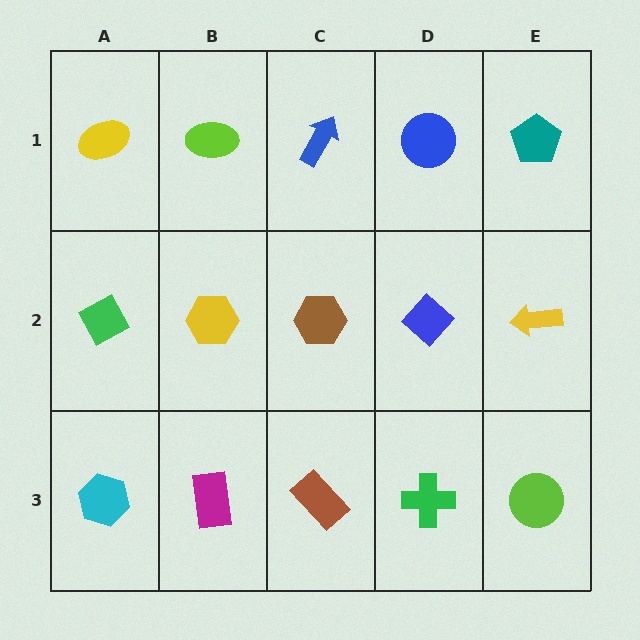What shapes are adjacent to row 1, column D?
A blue diamond (row 2, column D), a blue arrow (row 1, column C), a teal pentagon (row 1, column E).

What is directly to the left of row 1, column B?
A yellow ellipse.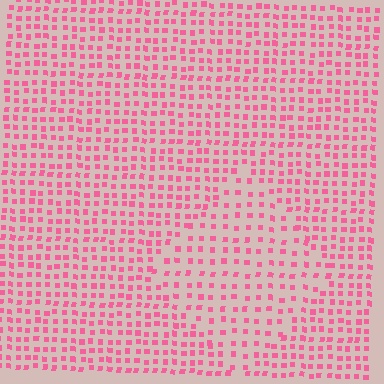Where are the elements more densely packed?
The elements are more densely packed outside the diamond boundary.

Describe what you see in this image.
The image contains small pink elements arranged at two different densities. A diamond-shaped region is visible where the elements are less densely packed than the surrounding area.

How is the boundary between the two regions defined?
The boundary is defined by a change in element density (approximately 1.6x ratio). All elements are the same color, size, and shape.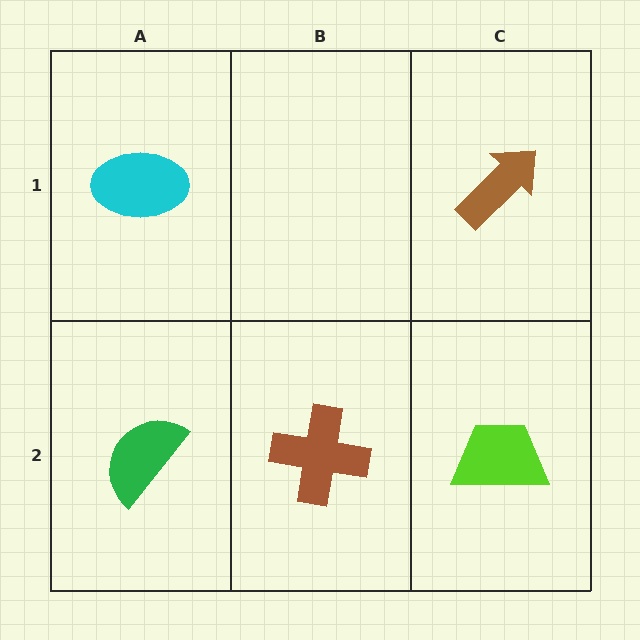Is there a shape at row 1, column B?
No, that cell is empty.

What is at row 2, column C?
A lime trapezoid.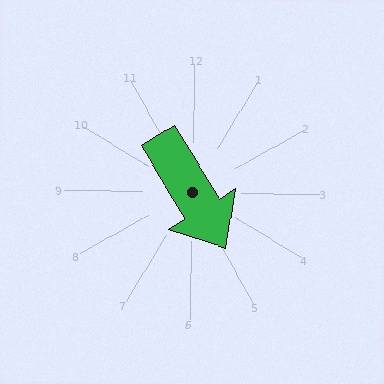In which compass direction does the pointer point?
Southeast.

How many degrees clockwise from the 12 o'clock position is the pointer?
Approximately 148 degrees.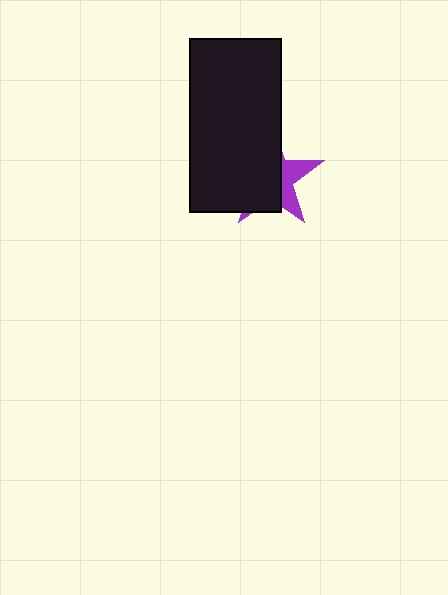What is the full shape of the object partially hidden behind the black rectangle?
The partially hidden object is a purple star.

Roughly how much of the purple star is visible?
A small part of it is visible (roughly 33%).